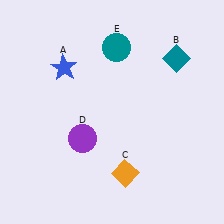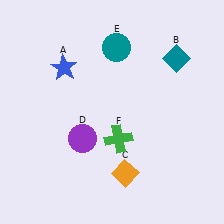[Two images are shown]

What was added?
A green cross (F) was added in Image 2.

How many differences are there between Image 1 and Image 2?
There is 1 difference between the two images.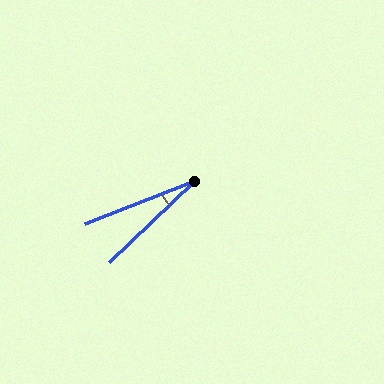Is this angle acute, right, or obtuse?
It is acute.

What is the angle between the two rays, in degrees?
Approximately 22 degrees.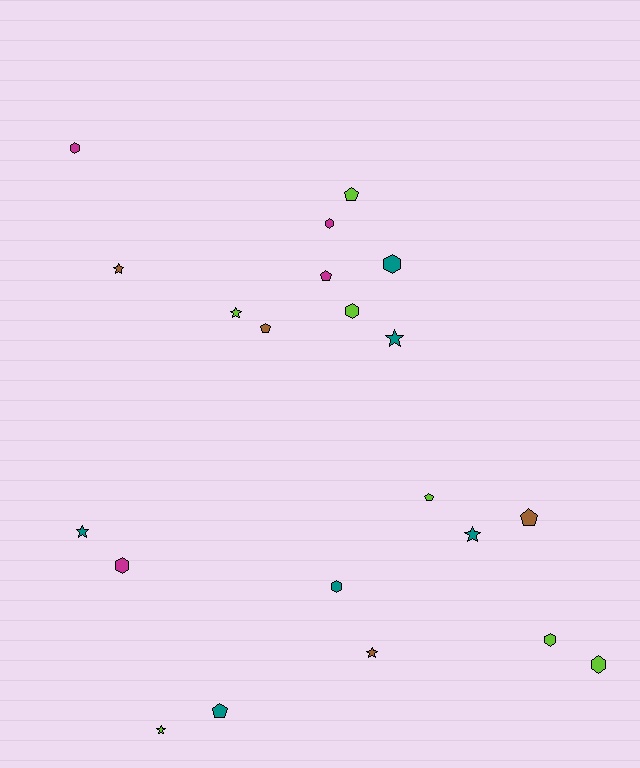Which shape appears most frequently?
Hexagon, with 8 objects.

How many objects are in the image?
There are 21 objects.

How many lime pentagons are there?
There are 2 lime pentagons.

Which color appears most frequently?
Lime, with 7 objects.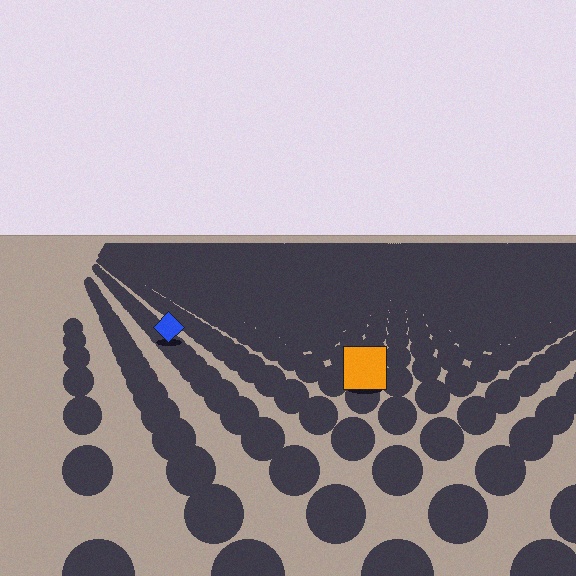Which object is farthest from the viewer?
The blue diamond is farthest from the viewer. It appears smaller and the ground texture around it is denser.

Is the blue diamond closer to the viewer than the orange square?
No. The orange square is closer — you can tell from the texture gradient: the ground texture is coarser near it.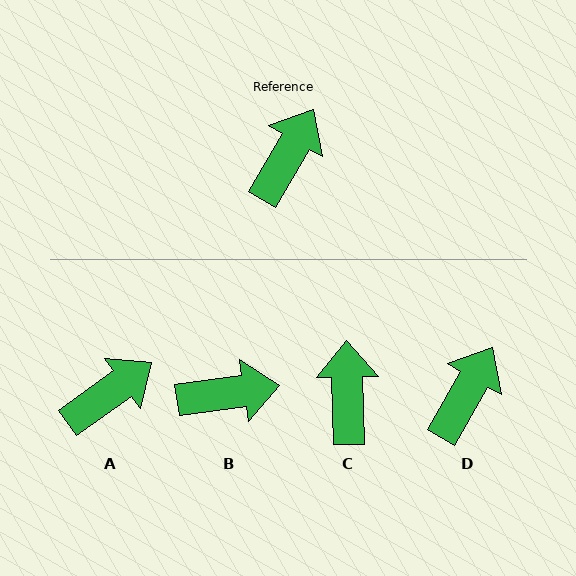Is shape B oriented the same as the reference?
No, it is off by about 52 degrees.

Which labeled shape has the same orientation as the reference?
D.